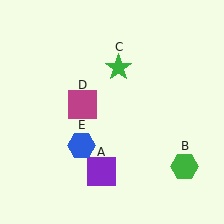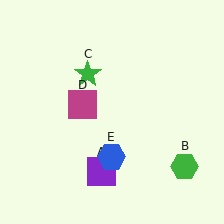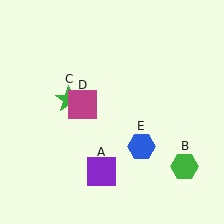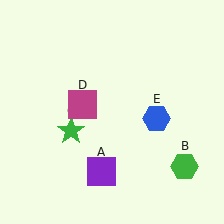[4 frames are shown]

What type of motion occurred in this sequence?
The green star (object C), blue hexagon (object E) rotated counterclockwise around the center of the scene.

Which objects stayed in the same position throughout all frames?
Purple square (object A) and green hexagon (object B) and magenta square (object D) remained stationary.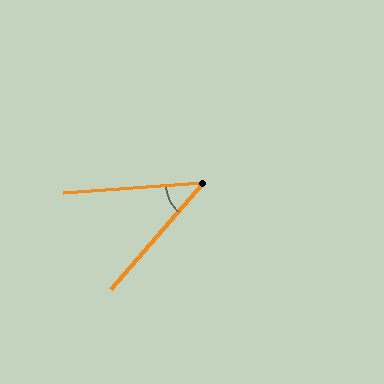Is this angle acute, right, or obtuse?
It is acute.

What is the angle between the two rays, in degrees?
Approximately 45 degrees.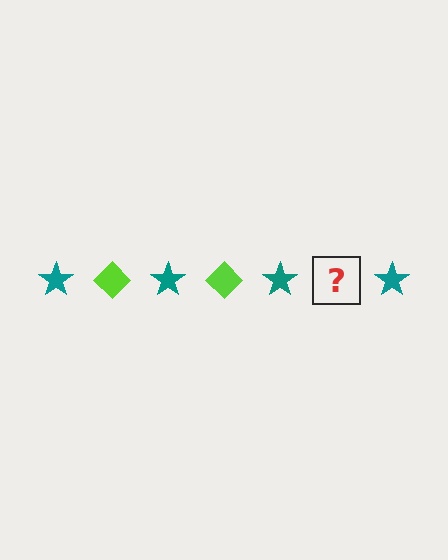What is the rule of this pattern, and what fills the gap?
The rule is that the pattern alternates between teal star and lime diamond. The gap should be filled with a lime diamond.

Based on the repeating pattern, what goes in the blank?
The blank should be a lime diamond.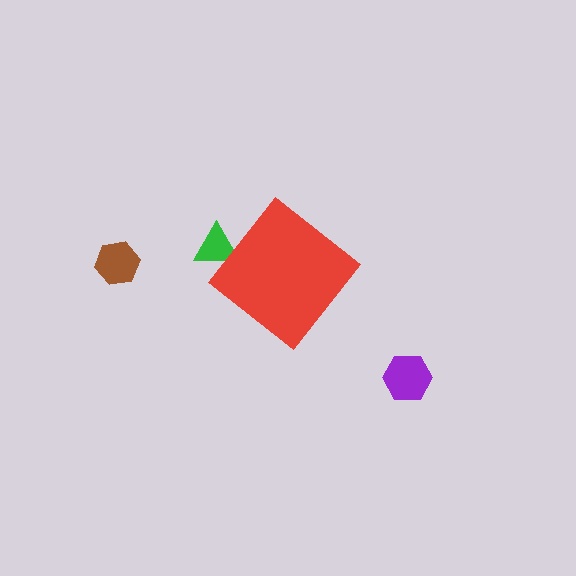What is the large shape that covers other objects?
A red diamond.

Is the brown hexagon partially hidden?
No, the brown hexagon is fully visible.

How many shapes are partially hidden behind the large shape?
1 shape is partially hidden.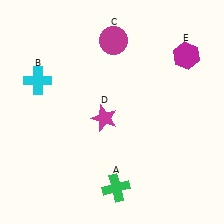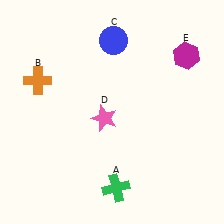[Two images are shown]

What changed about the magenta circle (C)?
In Image 1, C is magenta. In Image 2, it changed to blue.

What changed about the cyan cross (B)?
In Image 1, B is cyan. In Image 2, it changed to orange.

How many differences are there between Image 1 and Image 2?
There are 3 differences between the two images.